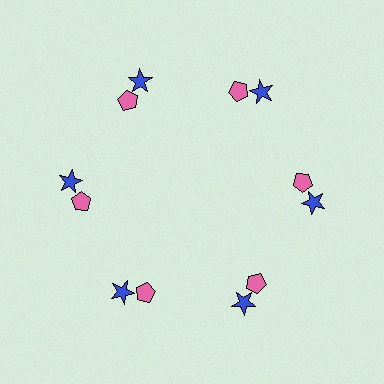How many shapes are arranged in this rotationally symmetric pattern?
There are 12 shapes, arranged in 6 groups of 2.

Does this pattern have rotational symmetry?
Yes, this pattern has 6-fold rotational symmetry. It looks the same after rotating 60 degrees around the center.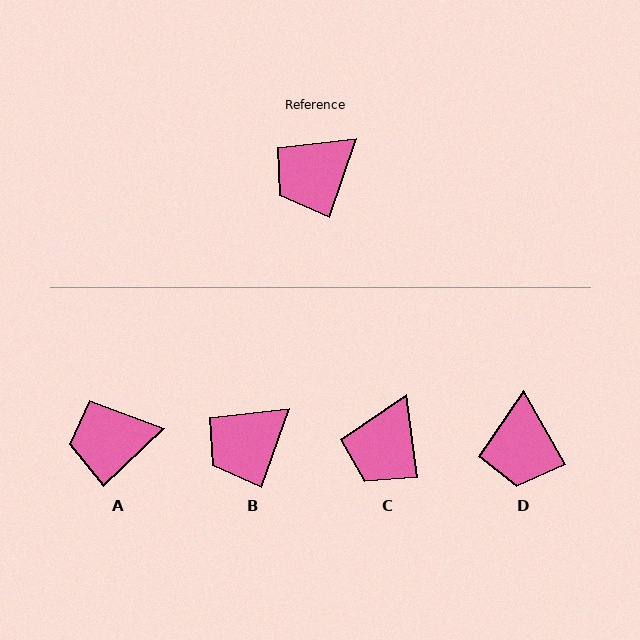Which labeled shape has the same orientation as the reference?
B.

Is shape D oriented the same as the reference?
No, it is off by about 48 degrees.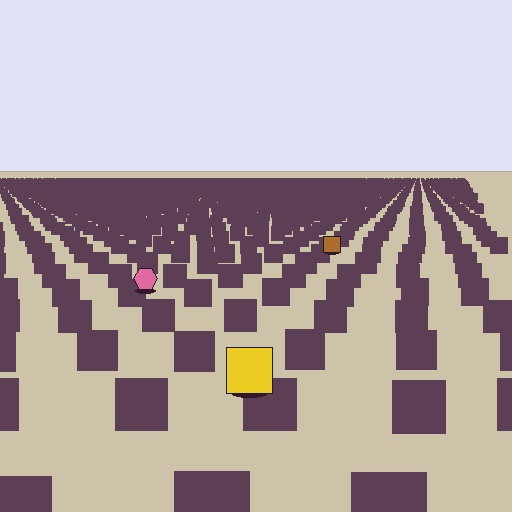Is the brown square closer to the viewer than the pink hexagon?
No. The pink hexagon is closer — you can tell from the texture gradient: the ground texture is coarser near it.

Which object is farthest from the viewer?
The brown square is farthest from the viewer. It appears smaller and the ground texture around it is denser.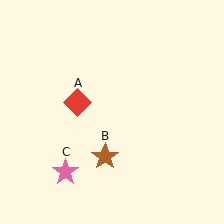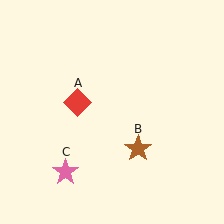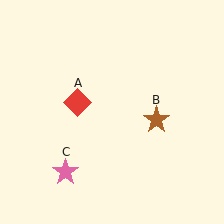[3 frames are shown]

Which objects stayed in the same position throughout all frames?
Red diamond (object A) and pink star (object C) remained stationary.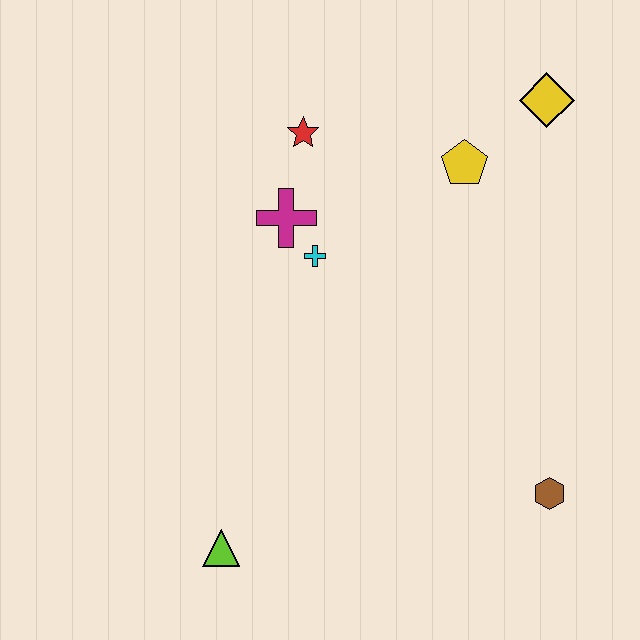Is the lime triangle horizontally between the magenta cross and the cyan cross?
No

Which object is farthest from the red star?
The brown hexagon is farthest from the red star.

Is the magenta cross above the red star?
No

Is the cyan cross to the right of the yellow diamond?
No